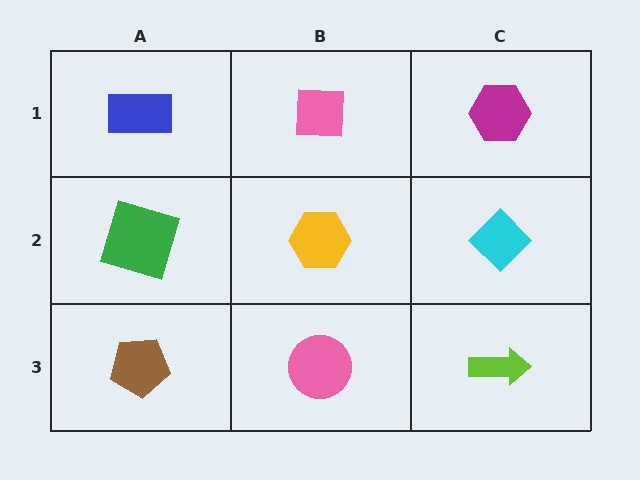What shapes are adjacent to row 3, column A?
A green square (row 2, column A), a pink circle (row 3, column B).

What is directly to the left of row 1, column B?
A blue rectangle.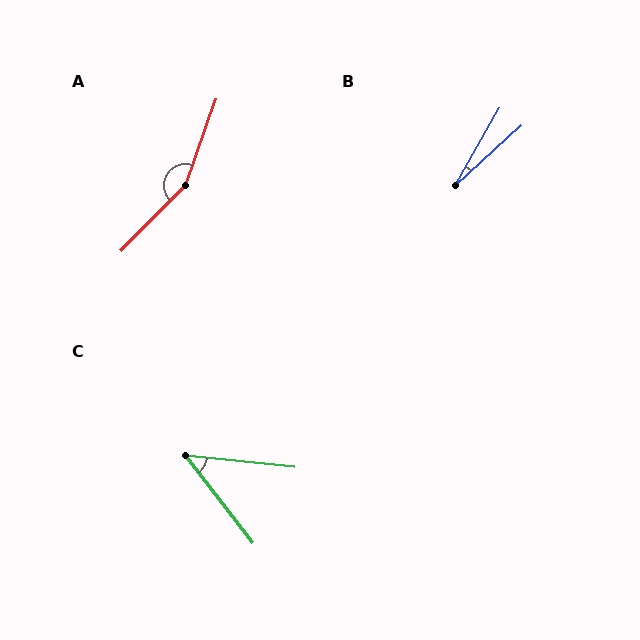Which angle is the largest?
A, at approximately 155 degrees.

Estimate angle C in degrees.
Approximately 46 degrees.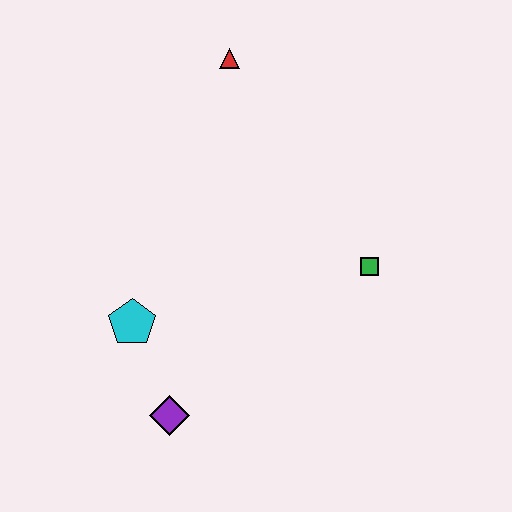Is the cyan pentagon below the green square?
Yes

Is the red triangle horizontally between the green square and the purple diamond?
Yes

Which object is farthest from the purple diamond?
The red triangle is farthest from the purple diamond.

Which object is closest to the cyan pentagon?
The purple diamond is closest to the cyan pentagon.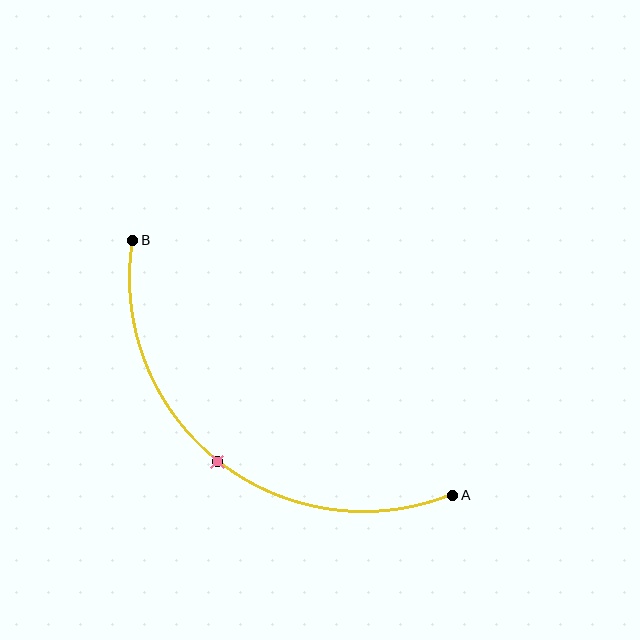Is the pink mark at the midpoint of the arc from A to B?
Yes. The pink mark lies on the arc at equal arc-length from both A and B — it is the arc midpoint.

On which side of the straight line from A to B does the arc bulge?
The arc bulges below and to the left of the straight line connecting A and B.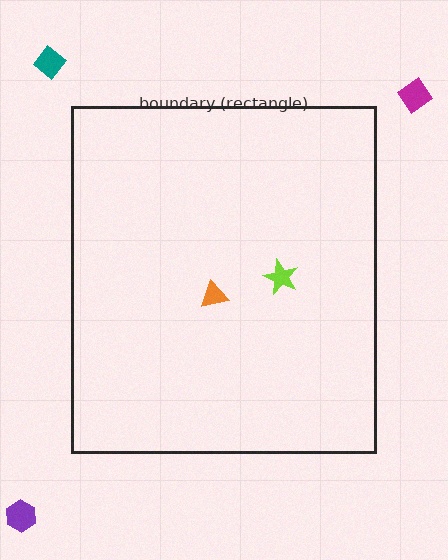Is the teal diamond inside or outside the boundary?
Outside.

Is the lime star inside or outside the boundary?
Inside.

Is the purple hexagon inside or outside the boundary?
Outside.